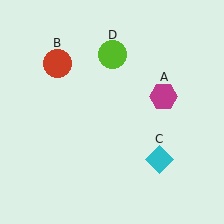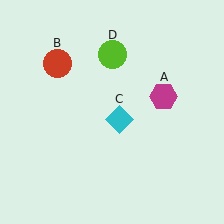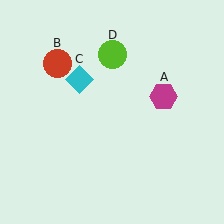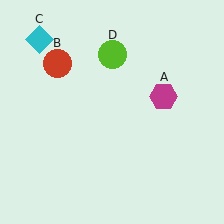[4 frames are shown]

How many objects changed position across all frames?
1 object changed position: cyan diamond (object C).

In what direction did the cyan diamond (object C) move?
The cyan diamond (object C) moved up and to the left.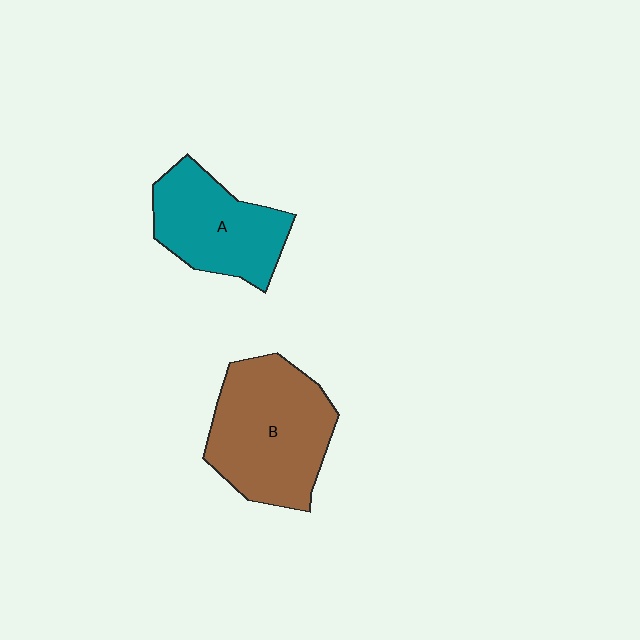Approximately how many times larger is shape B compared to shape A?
Approximately 1.3 times.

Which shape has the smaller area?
Shape A (teal).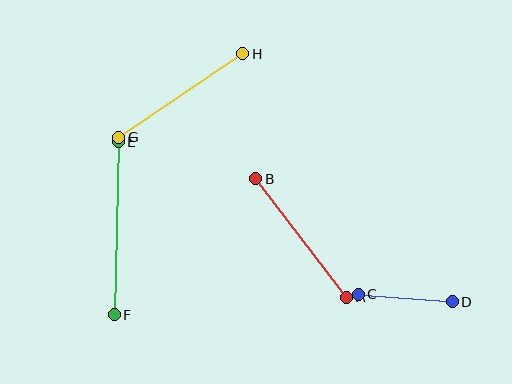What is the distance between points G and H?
The distance is approximately 150 pixels.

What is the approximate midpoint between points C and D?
The midpoint is at approximately (405, 298) pixels.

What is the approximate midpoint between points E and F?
The midpoint is at approximately (116, 228) pixels.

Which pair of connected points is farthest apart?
Points E and F are farthest apart.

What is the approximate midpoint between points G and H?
The midpoint is at approximately (181, 95) pixels.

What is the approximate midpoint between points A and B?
The midpoint is at approximately (301, 238) pixels.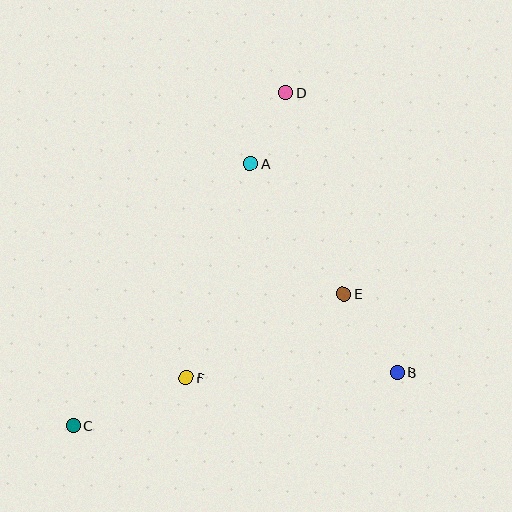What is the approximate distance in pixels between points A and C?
The distance between A and C is approximately 316 pixels.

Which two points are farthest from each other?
Points C and D are farthest from each other.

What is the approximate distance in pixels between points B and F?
The distance between B and F is approximately 211 pixels.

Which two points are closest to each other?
Points A and D are closest to each other.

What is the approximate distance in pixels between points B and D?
The distance between B and D is approximately 301 pixels.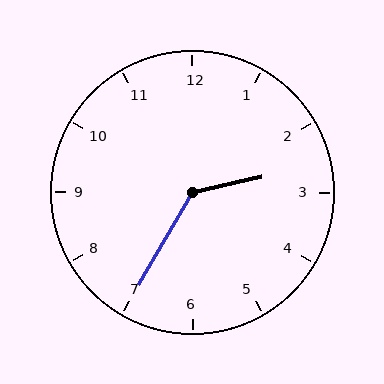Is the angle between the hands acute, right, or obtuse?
It is obtuse.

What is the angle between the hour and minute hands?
Approximately 132 degrees.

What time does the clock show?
2:35.